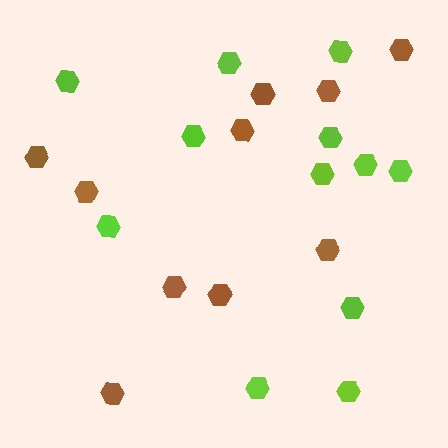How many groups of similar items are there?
There are 2 groups: one group of lime hexagons (12) and one group of brown hexagons (10).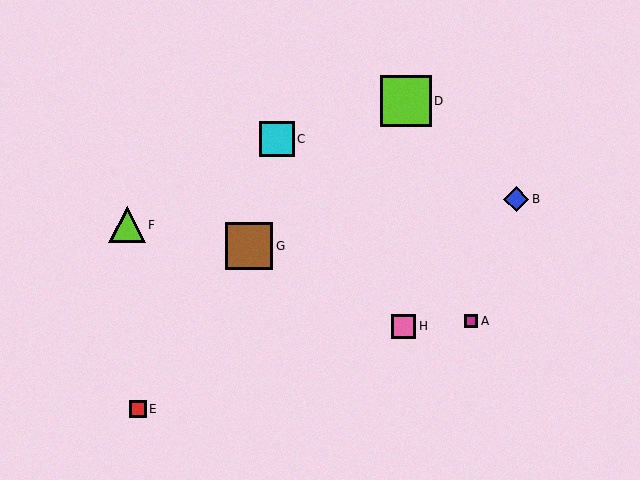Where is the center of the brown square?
The center of the brown square is at (249, 246).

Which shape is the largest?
The lime square (labeled D) is the largest.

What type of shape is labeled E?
Shape E is a red square.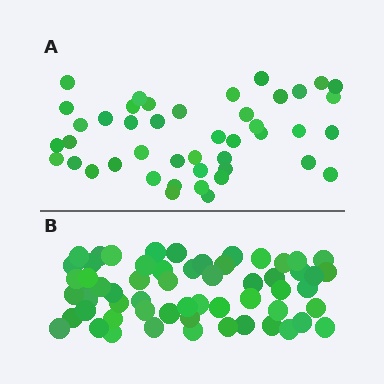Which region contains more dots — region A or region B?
Region B (the bottom region) has more dots.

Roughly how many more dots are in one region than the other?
Region B has approximately 15 more dots than region A.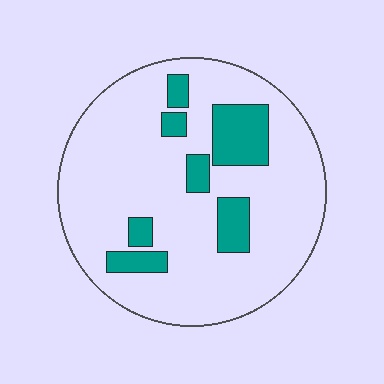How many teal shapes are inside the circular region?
7.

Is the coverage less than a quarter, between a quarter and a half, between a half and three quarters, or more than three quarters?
Less than a quarter.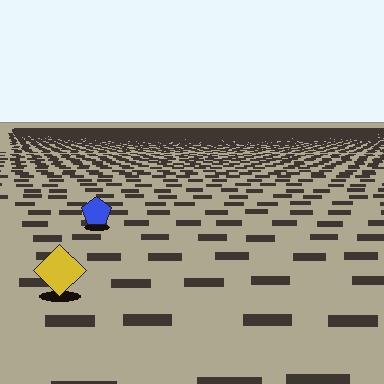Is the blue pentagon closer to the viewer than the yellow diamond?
No. The yellow diamond is closer — you can tell from the texture gradient: the ground texture is coarser near it.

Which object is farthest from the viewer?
The blue pentagon is farthest from the viewer. It appears smaller and the ground texture around it is denser.